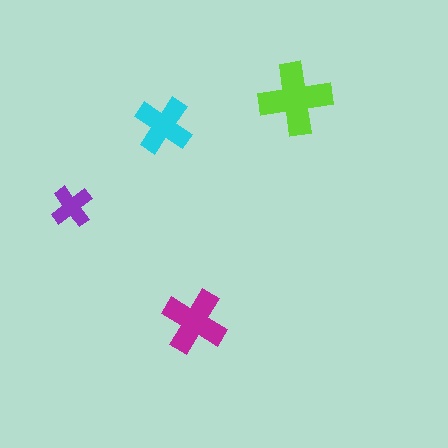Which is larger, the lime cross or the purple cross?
The lime one.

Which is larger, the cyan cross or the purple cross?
The cyan one.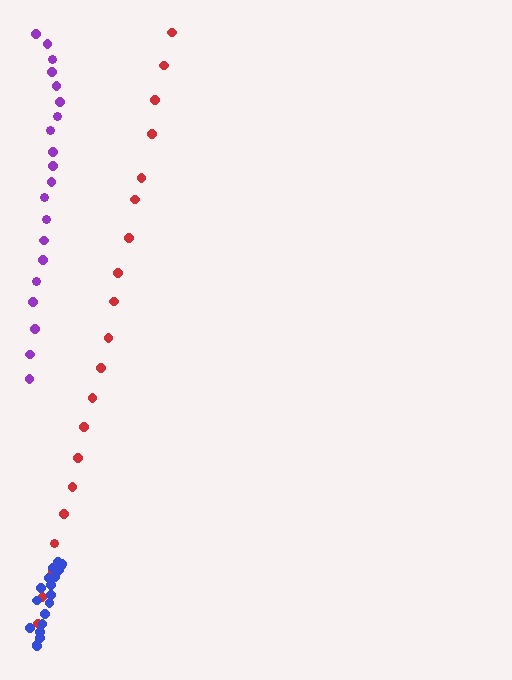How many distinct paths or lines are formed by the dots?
There are 3 distinct paths.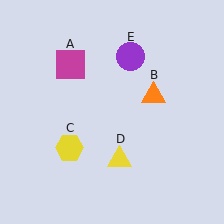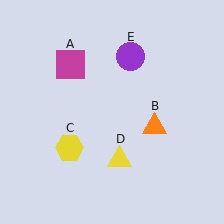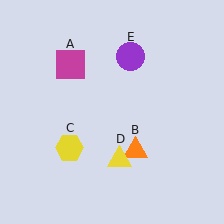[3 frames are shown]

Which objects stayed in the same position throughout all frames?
Magenta square (object A) and yellow hexagon (object C) and yellow triangle (object D) and purple circle (object E) remained stationary.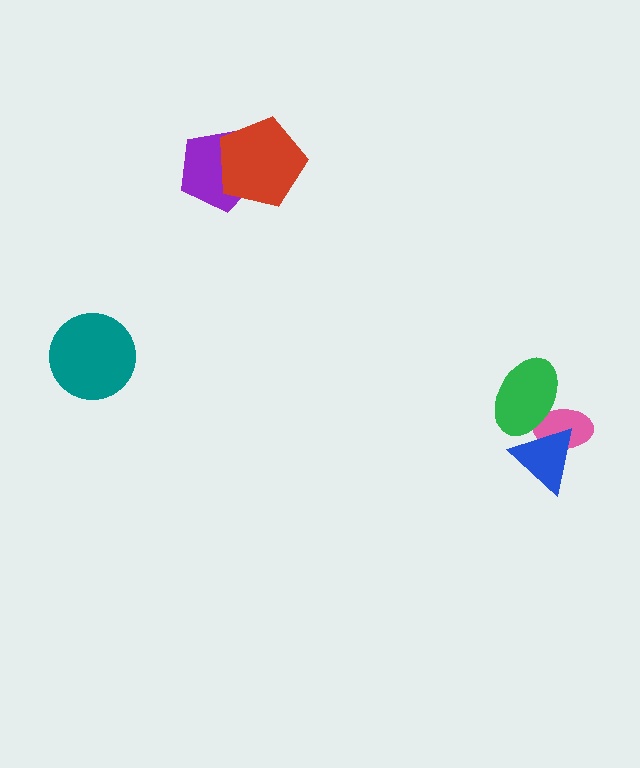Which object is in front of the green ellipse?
The blue triangle is in front of the green ellipse.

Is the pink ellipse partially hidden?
Yes, it is partially covered by another shape.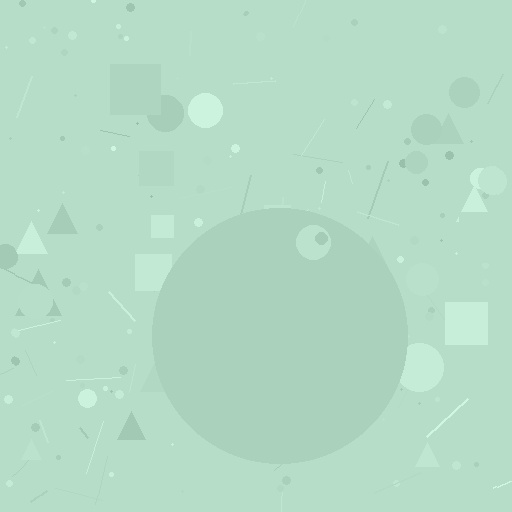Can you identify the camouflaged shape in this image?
The camouflaged shape is a circle.